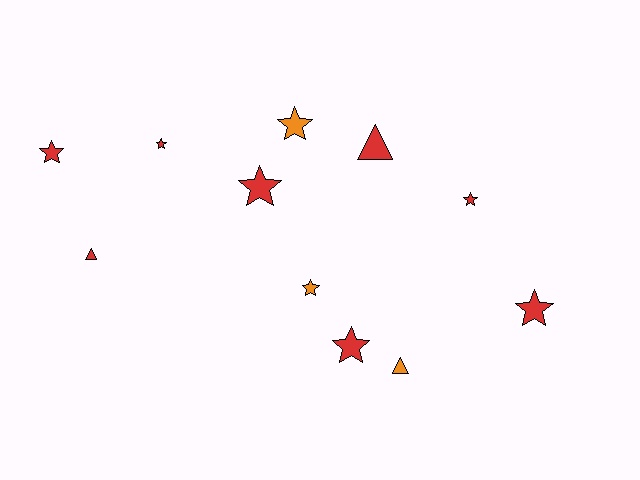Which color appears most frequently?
Red, with 8 objects.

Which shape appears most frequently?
Star, with 8 objects.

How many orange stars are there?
There are 2 orange stars.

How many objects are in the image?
There are 11 objects.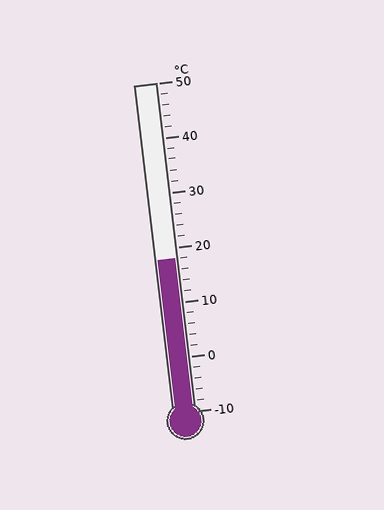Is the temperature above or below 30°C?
The temperature is below 30°C.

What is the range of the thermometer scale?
The thermometer scale ranges from -10°C to 50°C.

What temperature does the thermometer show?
The thermometer shows approximately 18°C.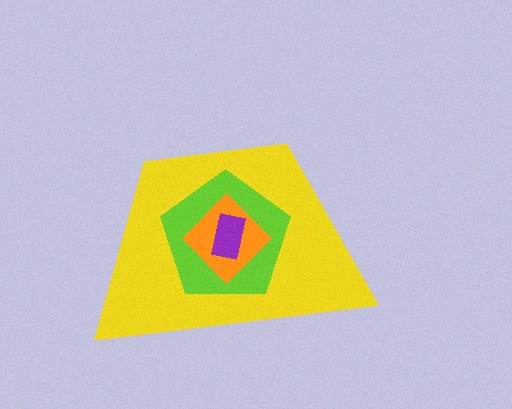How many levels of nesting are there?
4.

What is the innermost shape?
The purple rectangle.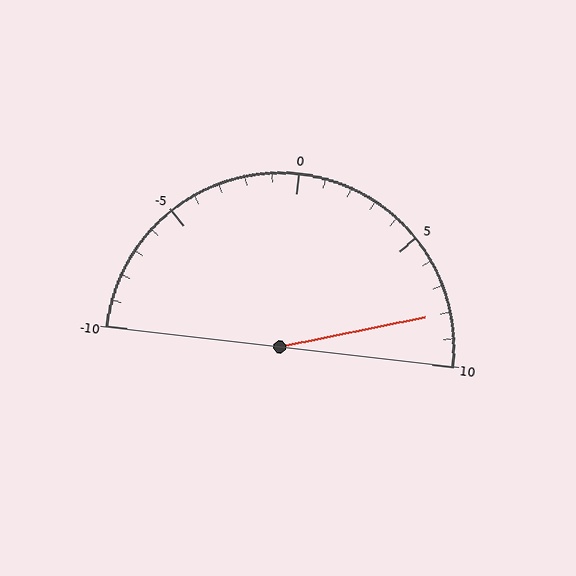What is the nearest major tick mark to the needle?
The nearest major tick mark is 10.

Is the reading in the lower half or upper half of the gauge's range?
The reading is in the upper half of the range (-10 to 10).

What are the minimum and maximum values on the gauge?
The gauge ranges from -10 to 10.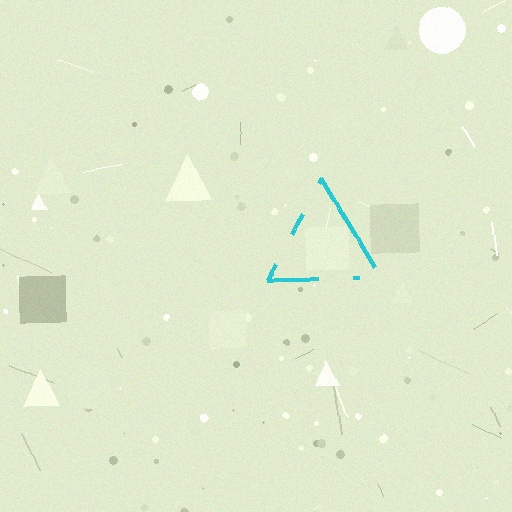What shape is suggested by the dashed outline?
The dashed outline suggests a triangle.